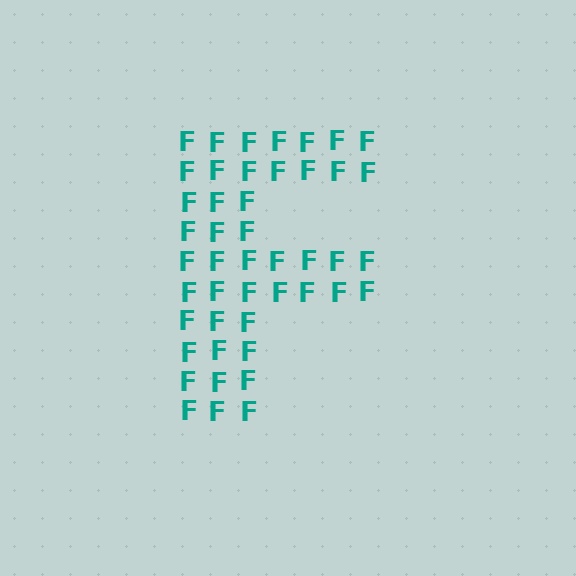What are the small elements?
The small elements are letter F's.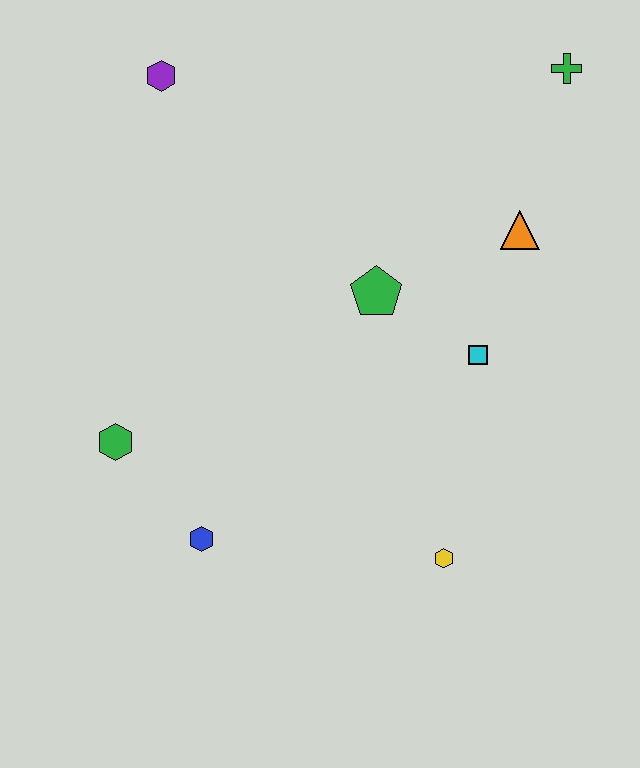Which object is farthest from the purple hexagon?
The yellow hexagon is farthest from the purple hexagon.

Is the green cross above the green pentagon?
Yes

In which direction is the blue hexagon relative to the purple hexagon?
The blue hexagon is below the purple hexagon.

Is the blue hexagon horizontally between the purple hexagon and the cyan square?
Yes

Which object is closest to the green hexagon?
The blue hexagon is closest to the green hexagon.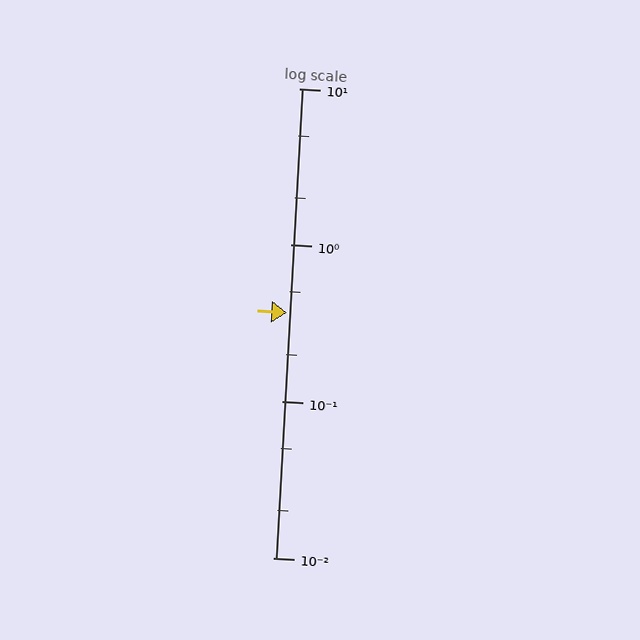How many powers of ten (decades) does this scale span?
The scale spans 3 decades, from 0.01 to 10.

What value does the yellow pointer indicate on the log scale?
The pointer indicates approximately 0.37.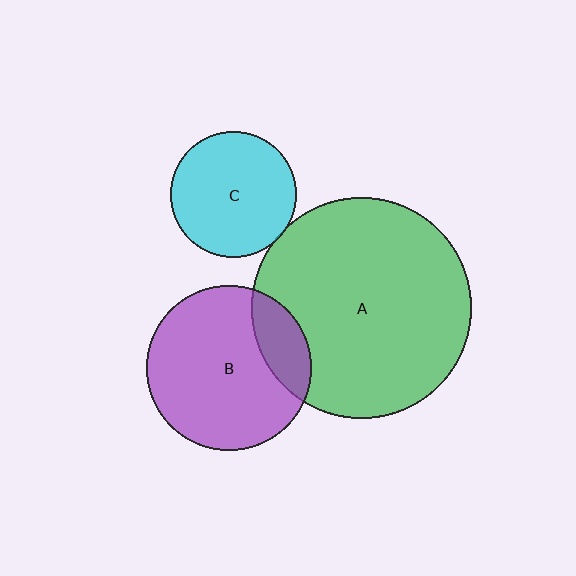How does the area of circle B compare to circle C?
Approximately 1.7 times.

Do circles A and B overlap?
Yes.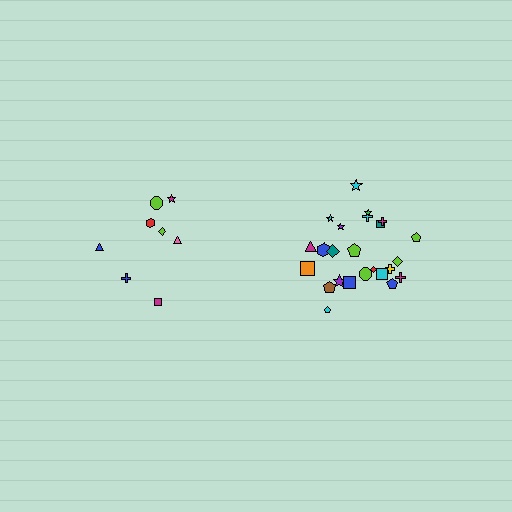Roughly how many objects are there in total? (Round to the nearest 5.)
Roughly 35 objects in total.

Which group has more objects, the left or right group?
The right group.